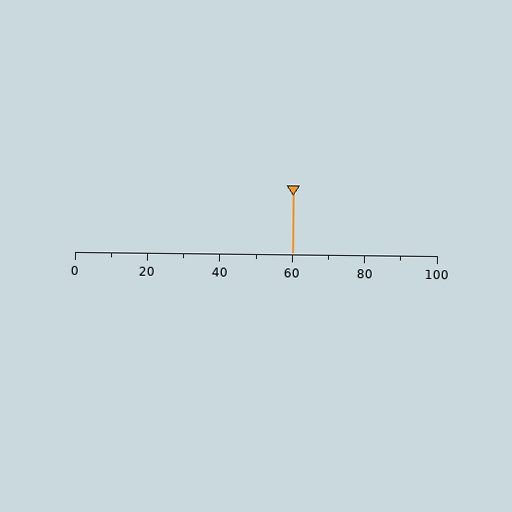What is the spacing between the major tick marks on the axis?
The major ticks are spaced 20 apart.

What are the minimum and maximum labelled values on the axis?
The axis runs from 0 to 100.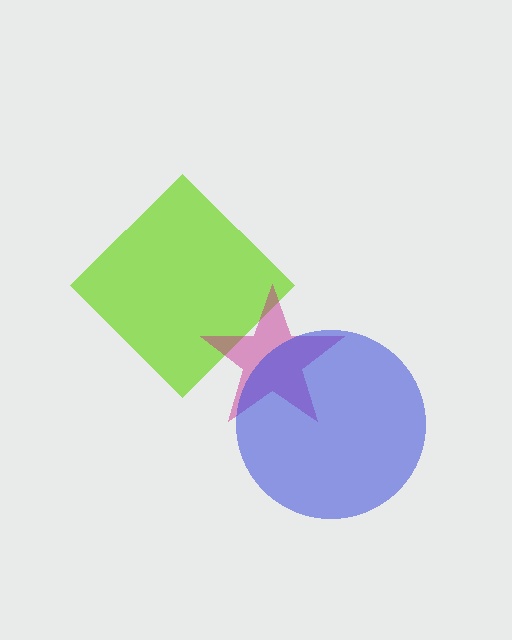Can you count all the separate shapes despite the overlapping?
Yes, there are 3 separate shapes.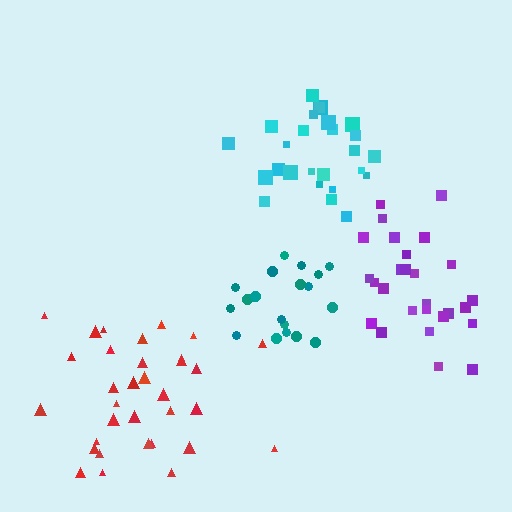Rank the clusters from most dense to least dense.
cyan, teal, red, purple.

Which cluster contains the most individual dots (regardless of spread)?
Red (33).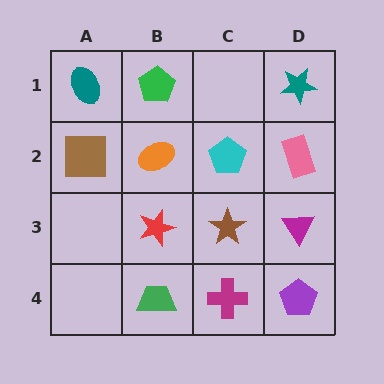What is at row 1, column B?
A green pentagon.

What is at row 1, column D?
A teal star.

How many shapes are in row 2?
4 shapes.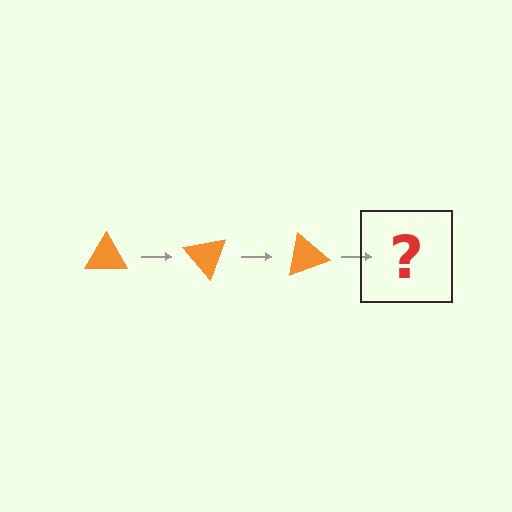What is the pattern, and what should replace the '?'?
The pattern is that the triangle rotates 50 degrees each step. The '?' should be an orange triangle rotated 150 degrees.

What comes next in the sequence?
The next element should be an orange triangle rotated 150 degrees.